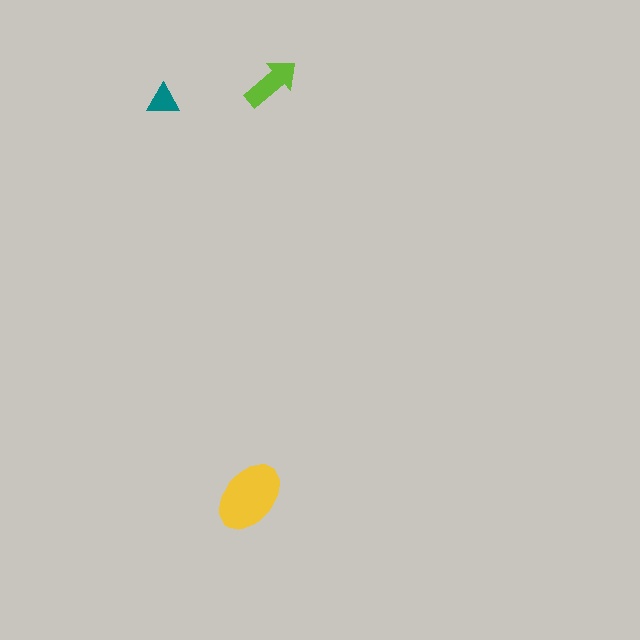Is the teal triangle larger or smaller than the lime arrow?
Smaller.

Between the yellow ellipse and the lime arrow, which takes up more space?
The yellow ellipse.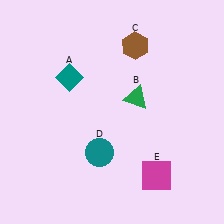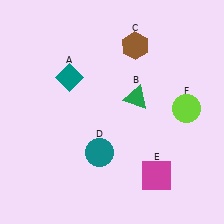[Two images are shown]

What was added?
A lime circle (F) was added in Image 2.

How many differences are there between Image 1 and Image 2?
There is 1 difference between the two images.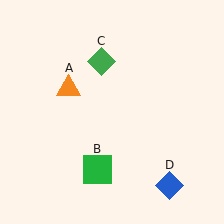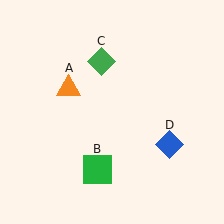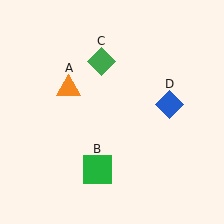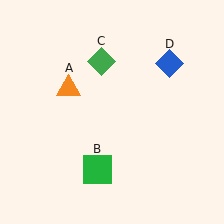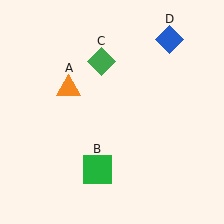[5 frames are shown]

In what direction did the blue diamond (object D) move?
The blue diamond (object D) moved up.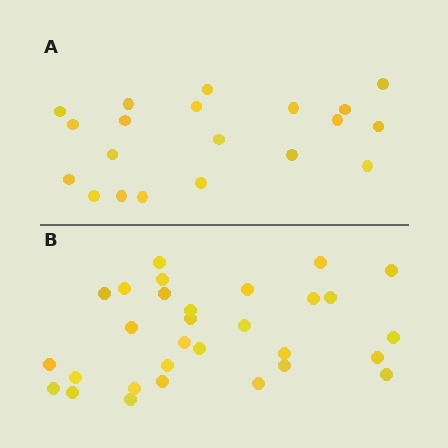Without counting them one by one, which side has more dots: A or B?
Region B (the bottom region) has more dots.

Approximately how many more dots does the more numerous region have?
Region B has roughly 10 or so more dots than region A.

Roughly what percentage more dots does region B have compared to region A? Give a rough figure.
About 50% more.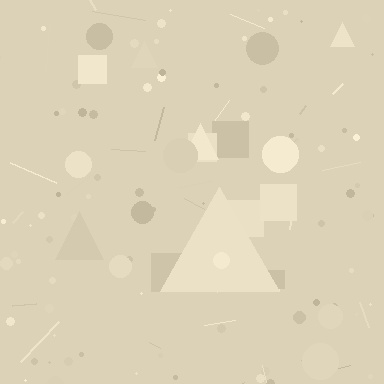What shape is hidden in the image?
A triangle is hidden in the image.